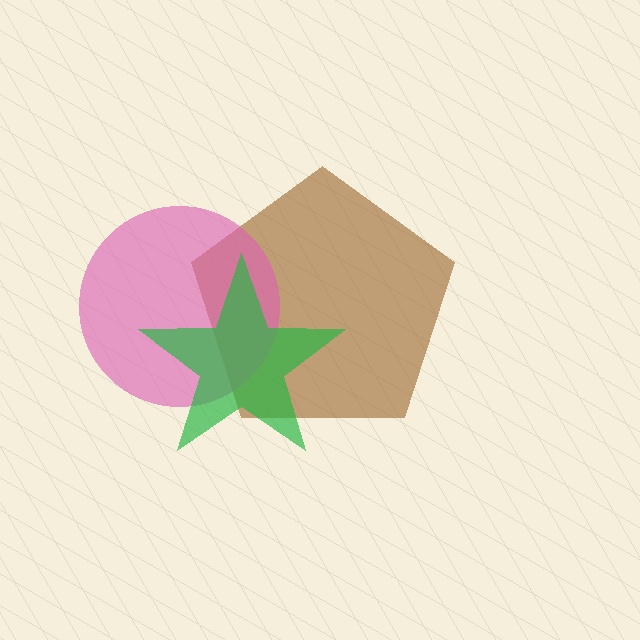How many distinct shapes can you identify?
There are 3 distinct shapes: a brown pentagon, a pink circle, a green star.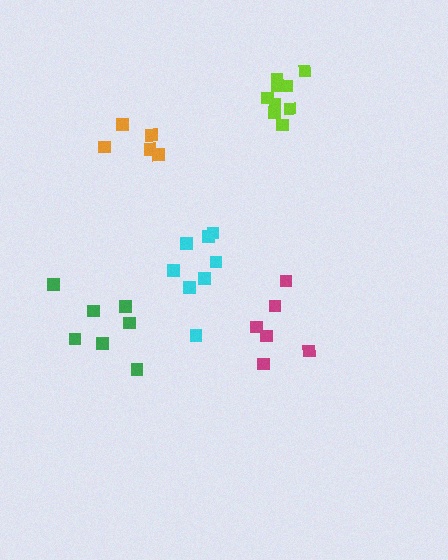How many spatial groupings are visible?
There are 5 spatial groupings.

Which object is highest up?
The lime cluster is topmost.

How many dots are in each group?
Group 1: 9 dots, Group 2: 5 dots, Group 3: 7 dots, Group 4: 6 dots, Group 5: 8 dots (35 total).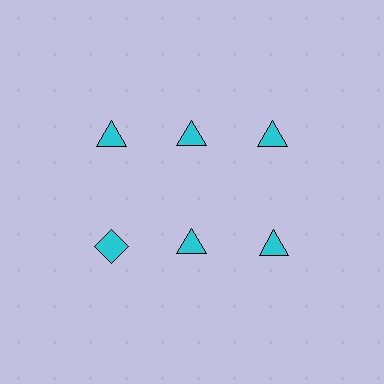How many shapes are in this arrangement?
There are 6 shapes arranged in a grid pattern.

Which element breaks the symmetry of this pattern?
The cyan diamond in the second row, leftmost column breaks the symmetry. All other shapes are cyan triangles.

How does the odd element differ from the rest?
It has a different shape: diamond instead of triangle.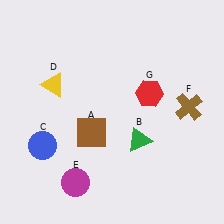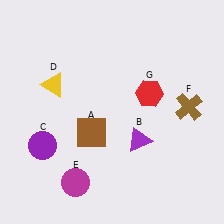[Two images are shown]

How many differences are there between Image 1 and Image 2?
There are 2 differences between the two images.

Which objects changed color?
B changed from green to purple. C changed from blue to purple.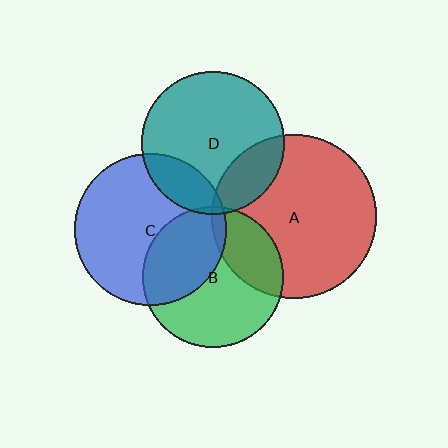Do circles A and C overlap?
Yes.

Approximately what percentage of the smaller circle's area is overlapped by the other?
Approximately 5%.